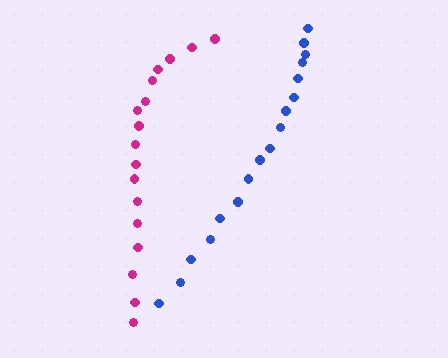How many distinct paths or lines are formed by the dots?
There are 2 distinct paths.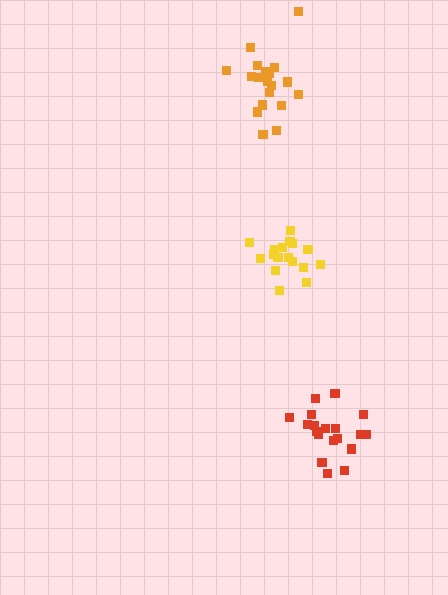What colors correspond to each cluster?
The clusters are colored: red, yellow, orange.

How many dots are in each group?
Group 1: 19 dots, Group 2: 17 dots, Group 3: 19 dots (55 total).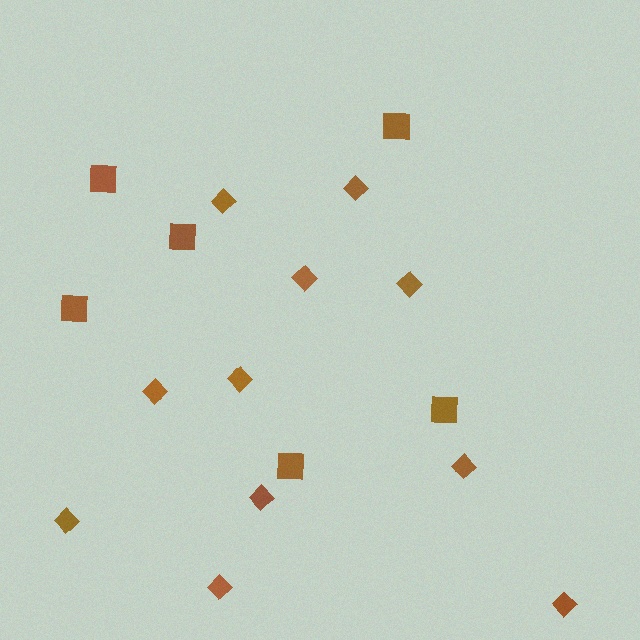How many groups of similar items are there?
There are 2 groups: one group of squares (6) and one group of diamonds (11).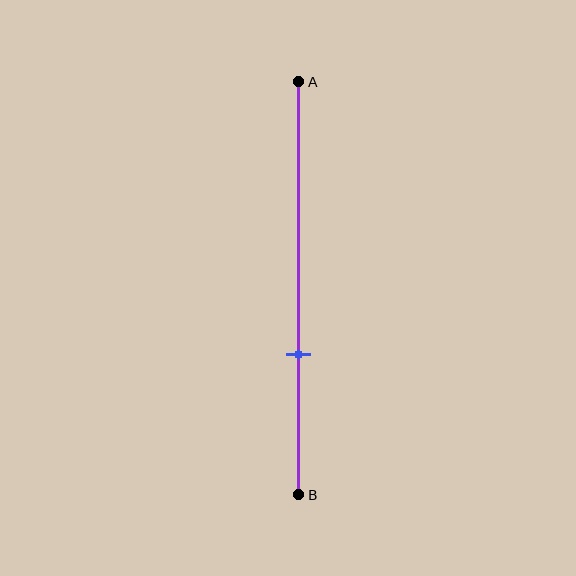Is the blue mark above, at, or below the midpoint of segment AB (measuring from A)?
The blue mark is below the midpoint of segment AB.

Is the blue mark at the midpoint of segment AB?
No, the mark is at about 65% from A, not at the 50% midpoint.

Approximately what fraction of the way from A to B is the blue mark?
The blue mark is approximately 65% of the way from A to B.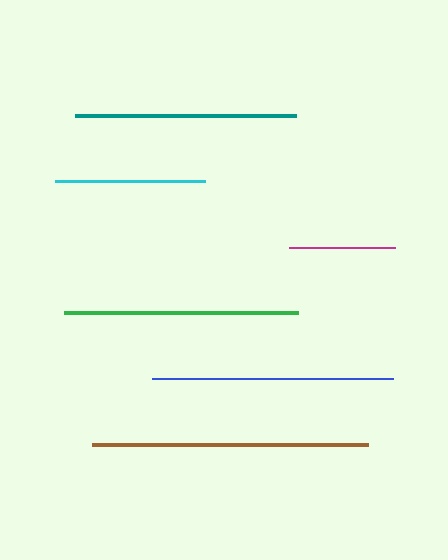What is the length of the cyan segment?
The cyan segment is approximately 150 pixels long.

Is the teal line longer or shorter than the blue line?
The blue line is longer than the teal line.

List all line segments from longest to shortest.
From longest to shortest: brown, blue, green, teal, cyan, magenta.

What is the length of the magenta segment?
The magenta segment is approximately 105 pixels long.